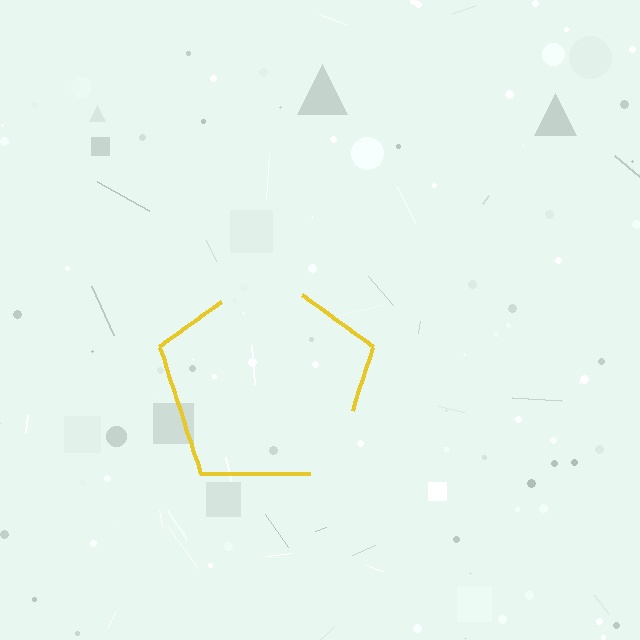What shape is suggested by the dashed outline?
The dashed outline suggests a pentagon.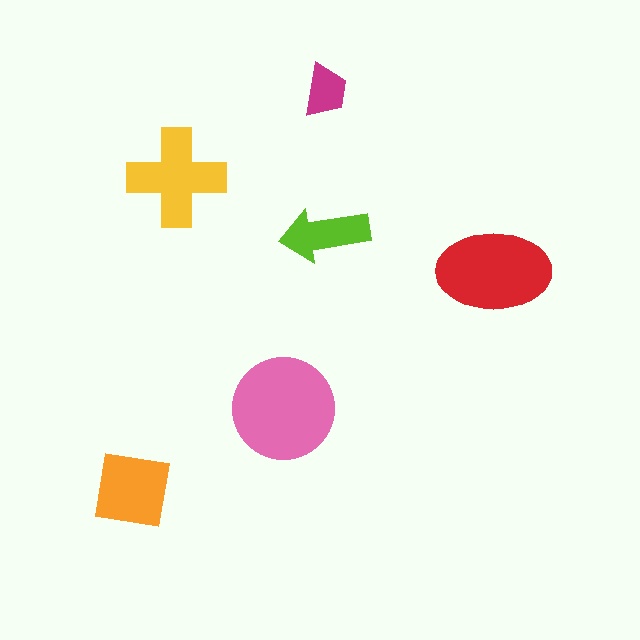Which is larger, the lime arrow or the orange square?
The orange square.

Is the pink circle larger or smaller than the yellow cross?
Larger.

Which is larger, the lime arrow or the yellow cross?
The yellow cross.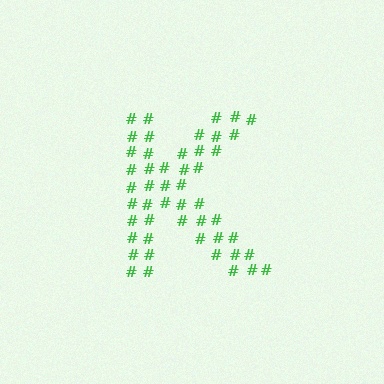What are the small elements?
The small elements are hash symbols.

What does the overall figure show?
The overall figure shows the letter K.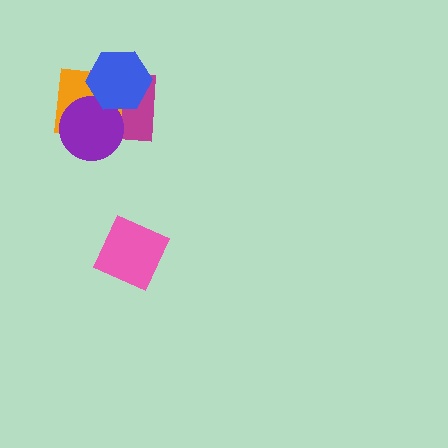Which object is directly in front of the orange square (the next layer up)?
The purple circle is directly in front of the orange square.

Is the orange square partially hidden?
Yes, it is partially covered by another shape.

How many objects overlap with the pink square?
0 objects overlap with the pink square.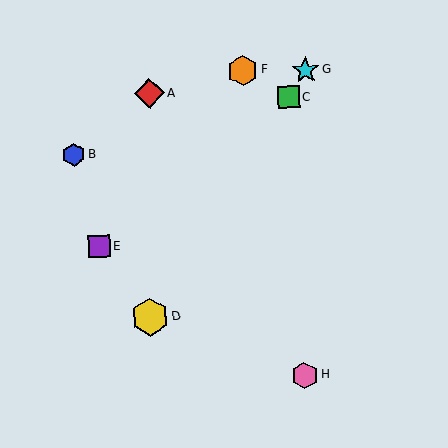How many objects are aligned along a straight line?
3 objects (C, D, G) are aligned along a straight line.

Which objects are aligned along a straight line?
Objects C, D, G are aligned along a straight line.